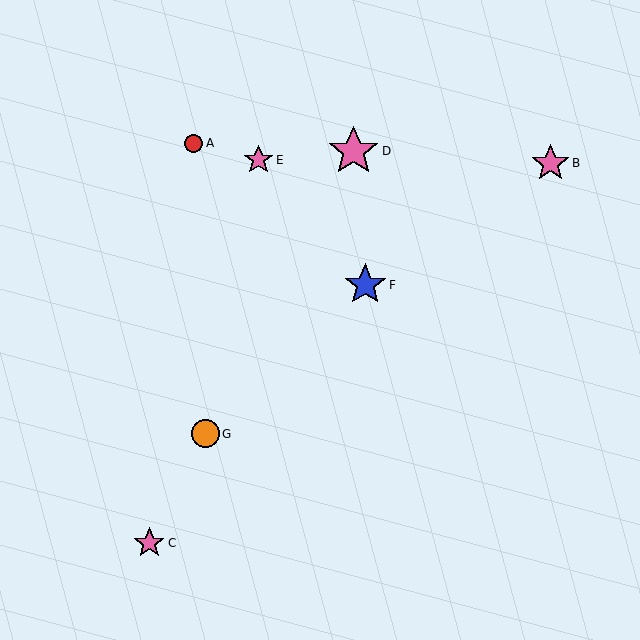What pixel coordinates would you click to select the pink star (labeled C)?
Click at (149, 543) to select the pink star C.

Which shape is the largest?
The pink star (labeled D) is the largest.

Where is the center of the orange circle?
The center of the orange circle is at (206, 434).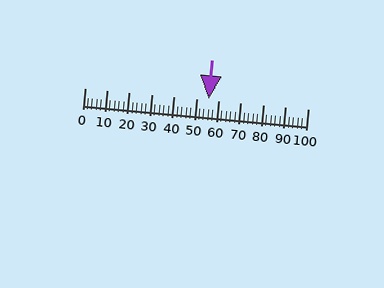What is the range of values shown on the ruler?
The ruler shows values from 0 to 100.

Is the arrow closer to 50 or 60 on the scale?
The arrow is closer to 60.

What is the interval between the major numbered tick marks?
The major tick marks are spaced 10 units apart.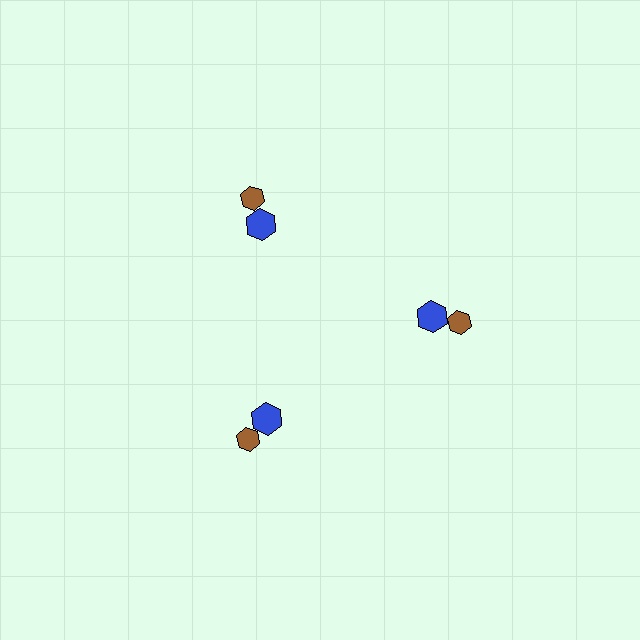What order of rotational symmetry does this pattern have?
This pattern has 3-fold rotational symmetry.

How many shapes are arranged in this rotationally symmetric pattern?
There are 6 shapes, arranged in 3 groups of 2.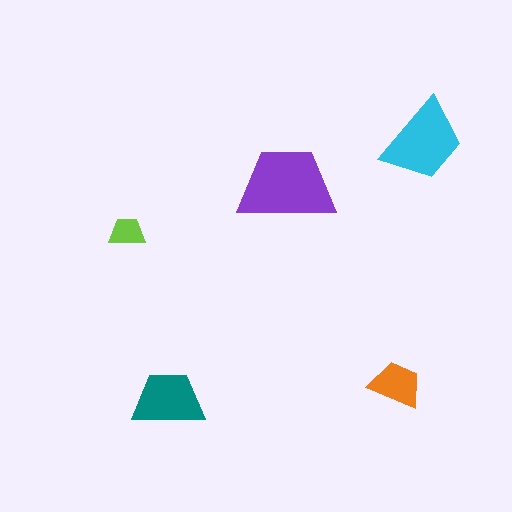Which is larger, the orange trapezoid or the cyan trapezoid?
The cyan one.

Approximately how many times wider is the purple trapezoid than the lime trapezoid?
About 2.5 times wider.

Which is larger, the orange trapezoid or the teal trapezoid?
The teal one.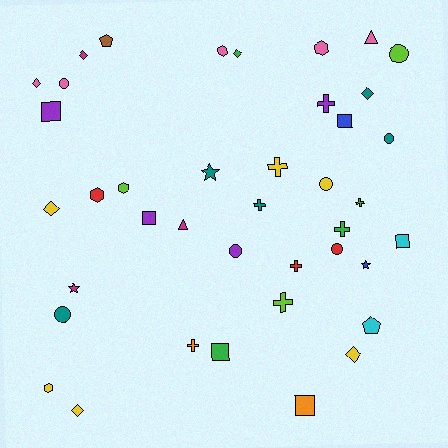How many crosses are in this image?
There are 8 crosses.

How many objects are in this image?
There are 40 objects.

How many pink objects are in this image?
There are 5 pink objects.